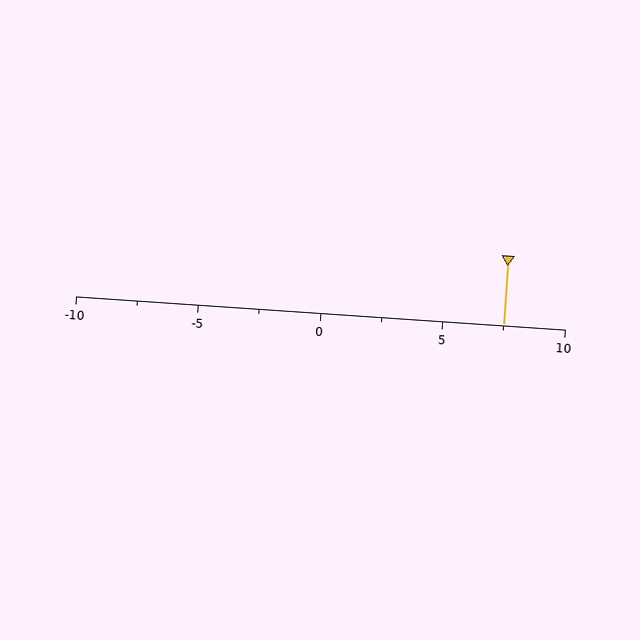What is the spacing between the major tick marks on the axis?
The major ticks are spaced 5 apart.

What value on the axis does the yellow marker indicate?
The marker indicates approximately 7.5.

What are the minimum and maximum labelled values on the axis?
The axis runs from -10 to 10.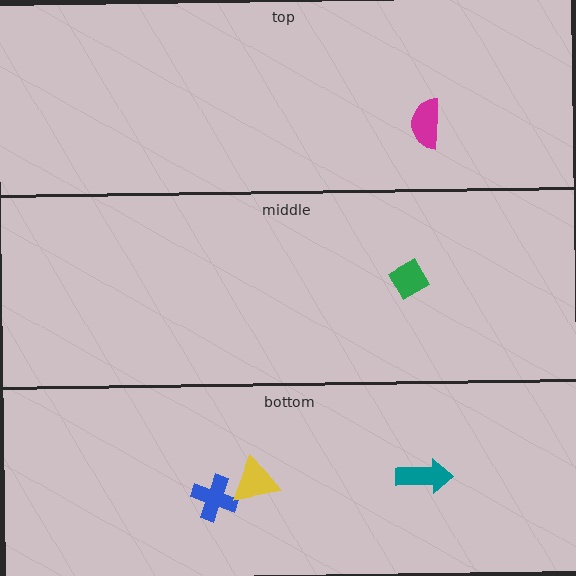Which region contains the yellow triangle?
The bottom region.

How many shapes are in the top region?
1.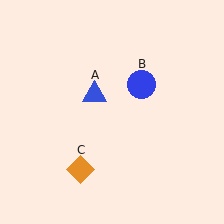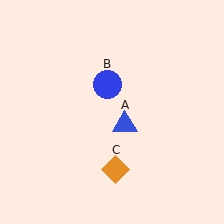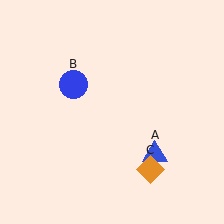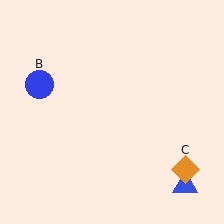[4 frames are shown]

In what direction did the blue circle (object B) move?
The blue circle (object B) moved left.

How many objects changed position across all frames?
3 objects changed position: blue triangle (object A), blue circle (object B), orange diamond (object C).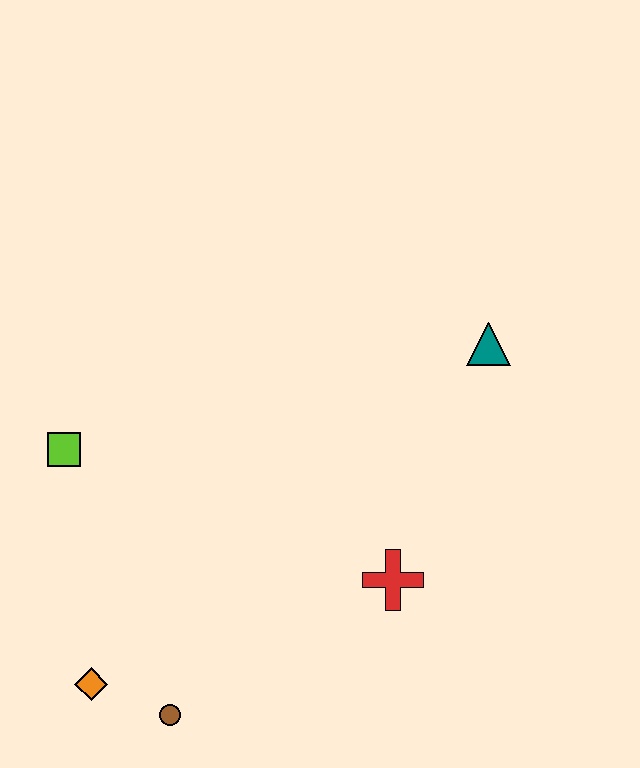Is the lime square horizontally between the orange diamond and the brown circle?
No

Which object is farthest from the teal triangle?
The orange diamond is farthest from the teal triangle.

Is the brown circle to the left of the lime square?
No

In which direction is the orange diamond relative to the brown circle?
The orange diamond is to the left of the brown circle.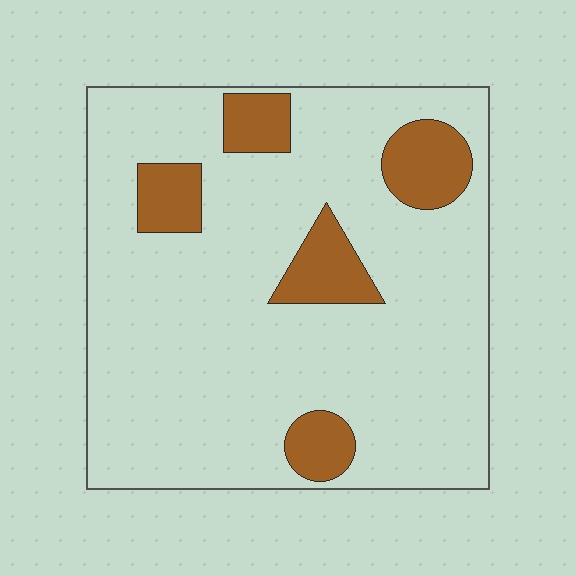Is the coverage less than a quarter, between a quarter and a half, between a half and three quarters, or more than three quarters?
Less than a quarter.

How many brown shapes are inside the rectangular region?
5.